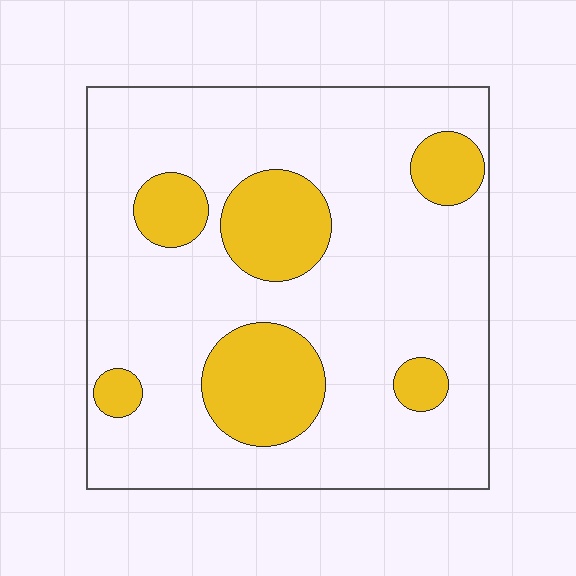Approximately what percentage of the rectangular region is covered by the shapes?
Approximately 20%.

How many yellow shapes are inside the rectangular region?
6.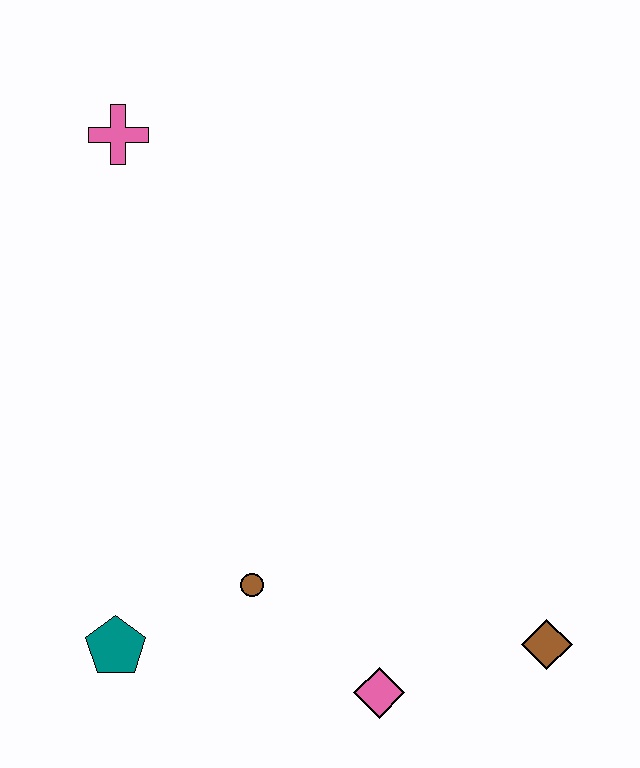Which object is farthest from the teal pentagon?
The pink cross is farthest from the teal pentagon.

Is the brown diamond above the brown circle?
No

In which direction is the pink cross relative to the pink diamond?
The pink cross is above the pink diamond.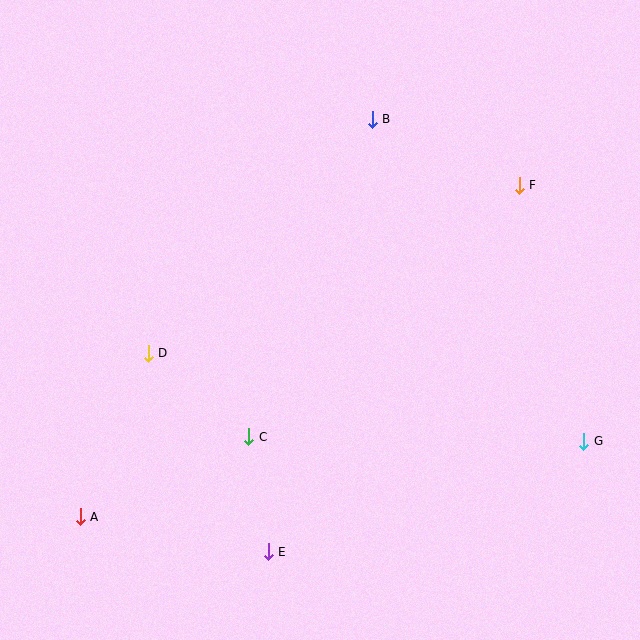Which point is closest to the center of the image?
Point C at (249, 437) is closest to the center.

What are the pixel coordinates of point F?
Point F is at (519, 185).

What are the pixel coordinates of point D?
Point D is at (148, 353).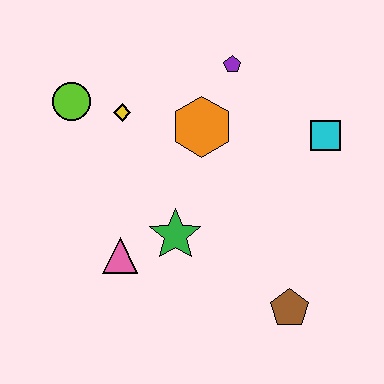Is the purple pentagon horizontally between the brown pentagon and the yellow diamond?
Yes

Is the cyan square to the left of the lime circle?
No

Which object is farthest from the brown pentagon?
The lime circle is farthest from the brown pentagon.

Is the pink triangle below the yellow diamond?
Yes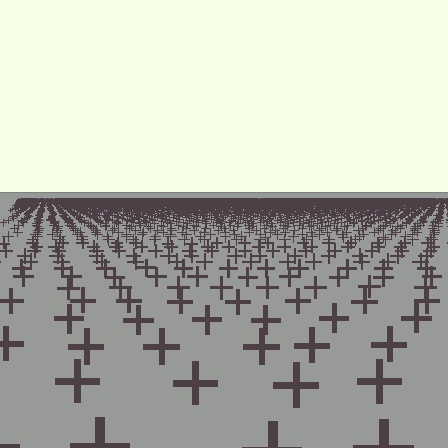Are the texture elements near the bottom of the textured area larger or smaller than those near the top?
Larger. Near the bottom, elements are closer to the viewer and appear at a bigger on-screen size.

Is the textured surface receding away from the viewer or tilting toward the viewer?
The surface is receding away from the viewer. Texture elements get smaller and denser toward the top.